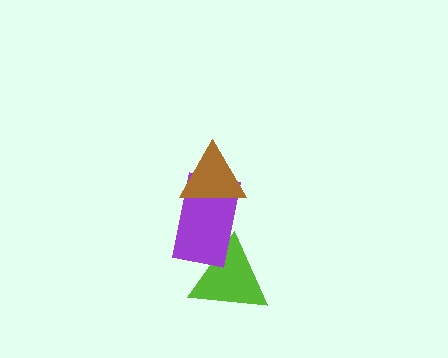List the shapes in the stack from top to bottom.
From top to bottom: the brown triangle, the purple rectangle, the lime triangle.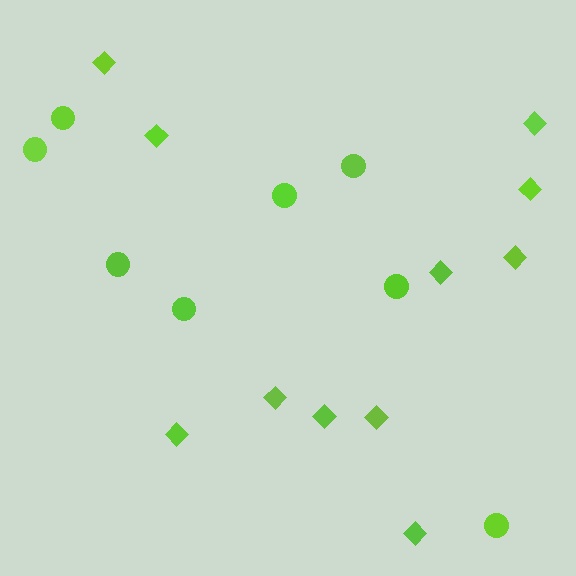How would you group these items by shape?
There are 2 groups: one group of diamonds (11) and one group of circles (8).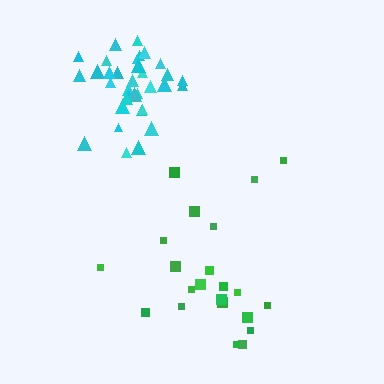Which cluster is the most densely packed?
Cyan.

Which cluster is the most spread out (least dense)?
Green.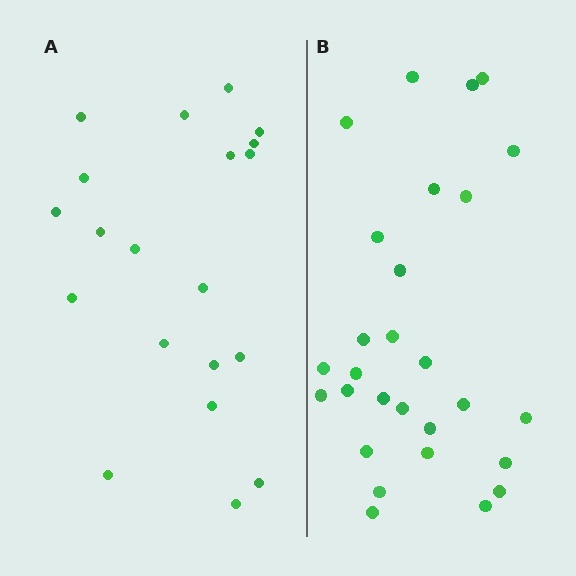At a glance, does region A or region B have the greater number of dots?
Region B (the right region) has more dots.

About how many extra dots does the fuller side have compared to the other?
Region B has roughly 8 or so more dots than region A.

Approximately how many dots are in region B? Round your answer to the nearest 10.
About 30 dots. (The exact count is 28, which rounds to 30.)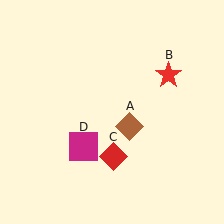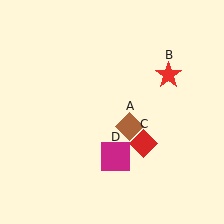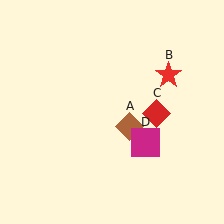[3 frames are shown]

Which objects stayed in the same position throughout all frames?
Brown diamond (object A) and red star (object B) remained stationary.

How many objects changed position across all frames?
2 objects changed position: red diamond (object C), magenta square (object D).